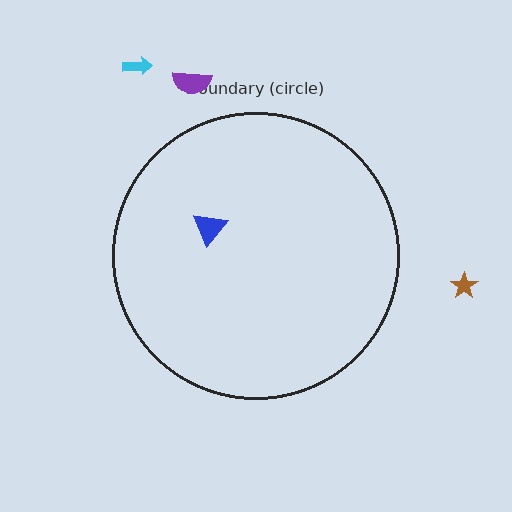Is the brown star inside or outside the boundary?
Outside.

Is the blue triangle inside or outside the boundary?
Inside.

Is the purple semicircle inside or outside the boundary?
Outside.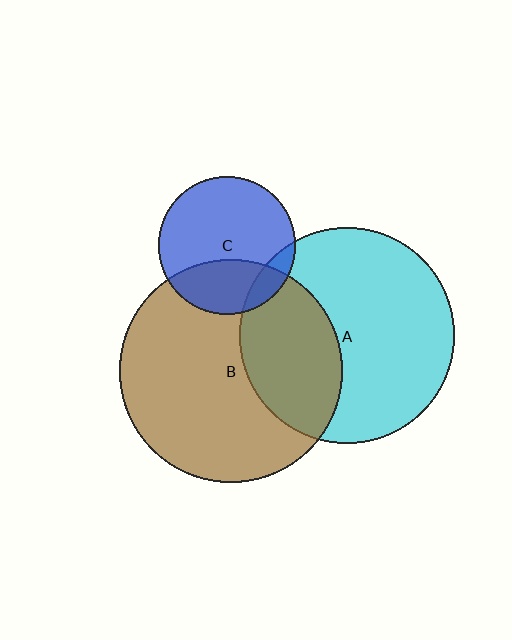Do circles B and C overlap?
Yes.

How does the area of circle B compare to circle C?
Approximately 2.6 times.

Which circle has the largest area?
Circle B (brown).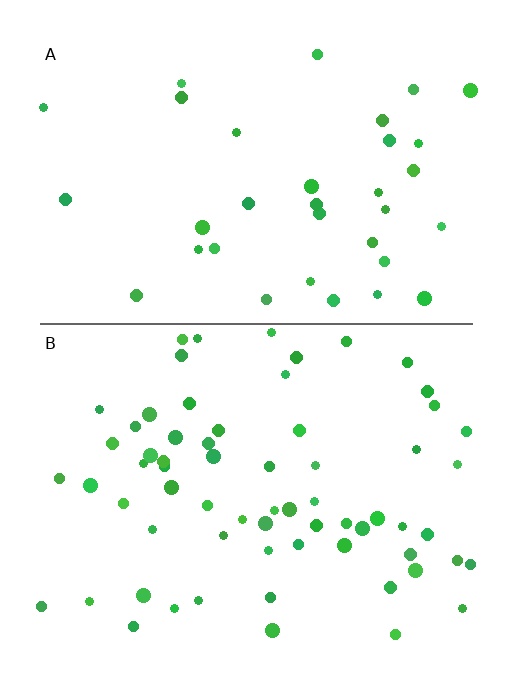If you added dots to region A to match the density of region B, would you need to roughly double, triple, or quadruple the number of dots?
Approximately double.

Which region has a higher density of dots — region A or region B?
B (the bottom).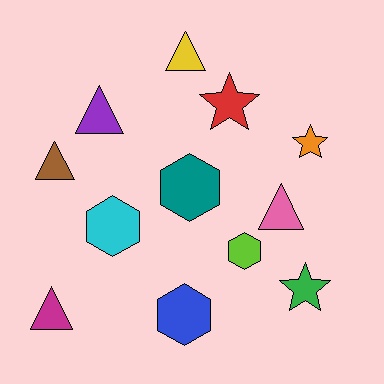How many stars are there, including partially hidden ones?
There are 3 stars.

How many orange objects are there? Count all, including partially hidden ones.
There is 1 orange object.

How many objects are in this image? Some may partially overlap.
There are 12 objects.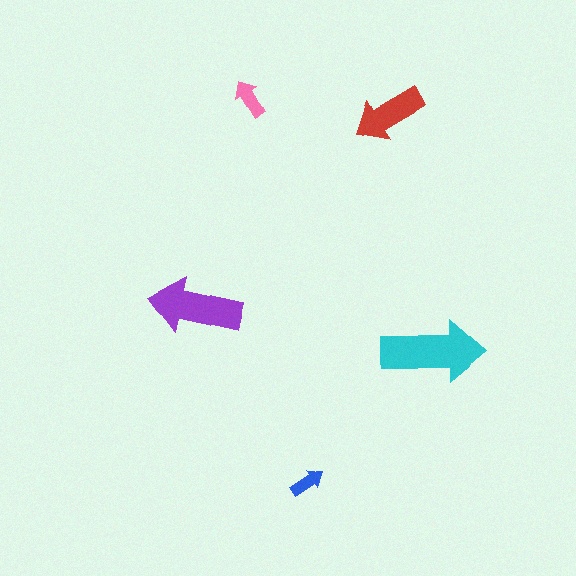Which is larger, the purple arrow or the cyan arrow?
The cyan one.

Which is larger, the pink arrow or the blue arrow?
The pink one.